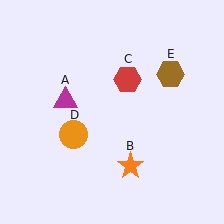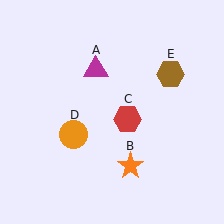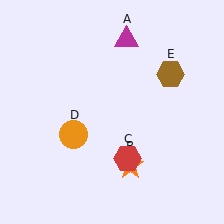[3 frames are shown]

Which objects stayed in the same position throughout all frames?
Orange star (object B) and orange circle (object D) and brown hexagon (object E) remained stationary.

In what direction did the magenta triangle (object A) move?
The magenta triangle (object A) moved up and to the right.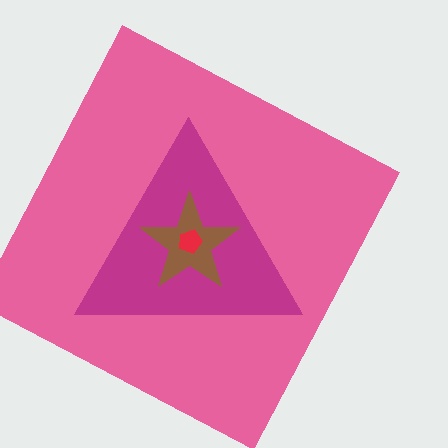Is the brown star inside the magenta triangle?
Yes.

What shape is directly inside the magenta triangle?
The brown star.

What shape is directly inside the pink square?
The magenta triangle.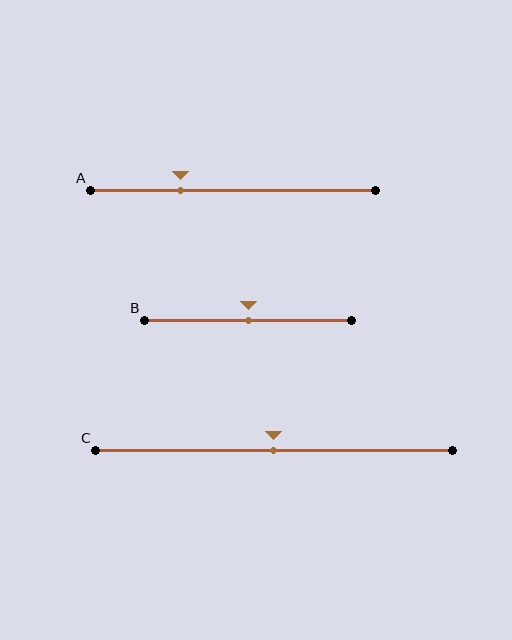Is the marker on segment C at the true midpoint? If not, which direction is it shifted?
Yes, the marker on segment C is at the true midpoint.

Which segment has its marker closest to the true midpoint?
Segment B has its marker closest to the true midpoint.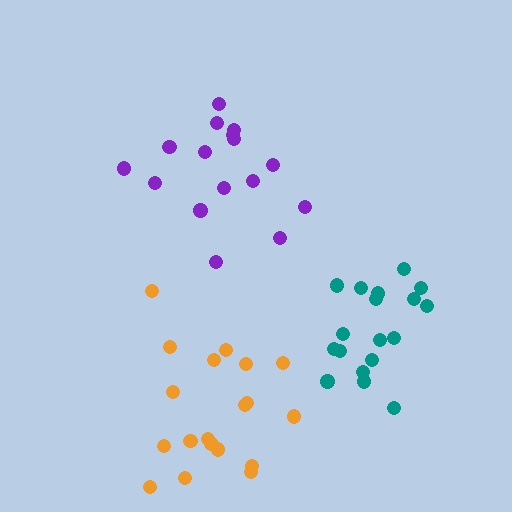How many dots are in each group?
Group 1: 16 dots, Group 2: 19 dots, Group 3: 18 dots (53 total).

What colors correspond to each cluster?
The clusters are colored: purple, orange, teal.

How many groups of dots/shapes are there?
There are 3 groups.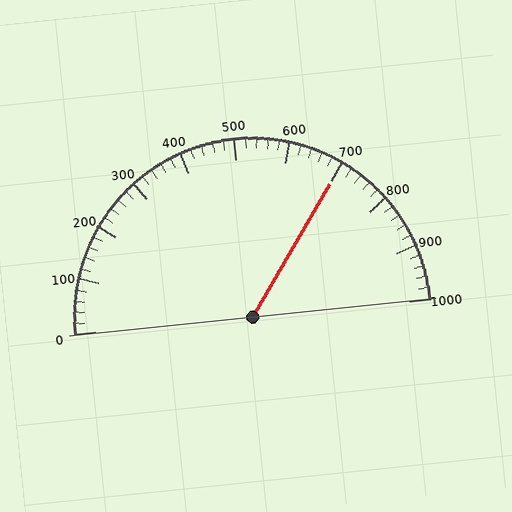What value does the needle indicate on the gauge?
The needle indicates approximately 700.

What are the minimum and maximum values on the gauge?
The gauge ranges from 0 to 1000.